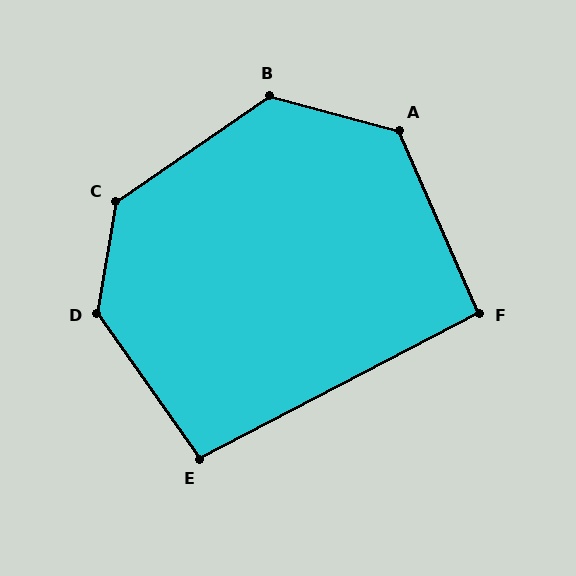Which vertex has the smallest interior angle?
F, at approximately 94 degrees.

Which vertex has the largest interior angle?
D, at approximately 135 degrees.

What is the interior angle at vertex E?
Approximately 98 degrees (obtuse).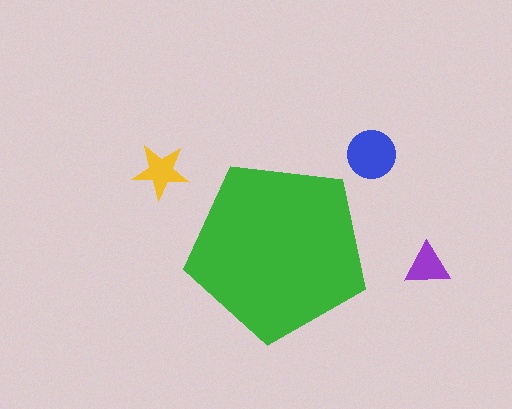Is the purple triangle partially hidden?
No, the purple triangle is fully visible.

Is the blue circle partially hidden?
No, the blue circle is fully visible.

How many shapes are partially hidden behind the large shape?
0 shapes are partially hidden.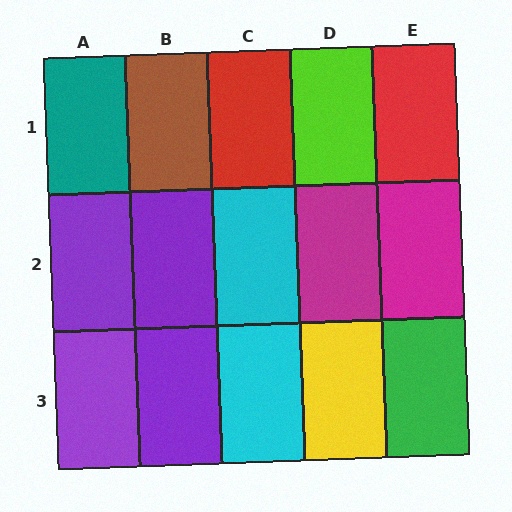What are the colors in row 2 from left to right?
Purple, purple, cyan, magenta, magenta.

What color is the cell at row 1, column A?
Teal.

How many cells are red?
2 cells are red.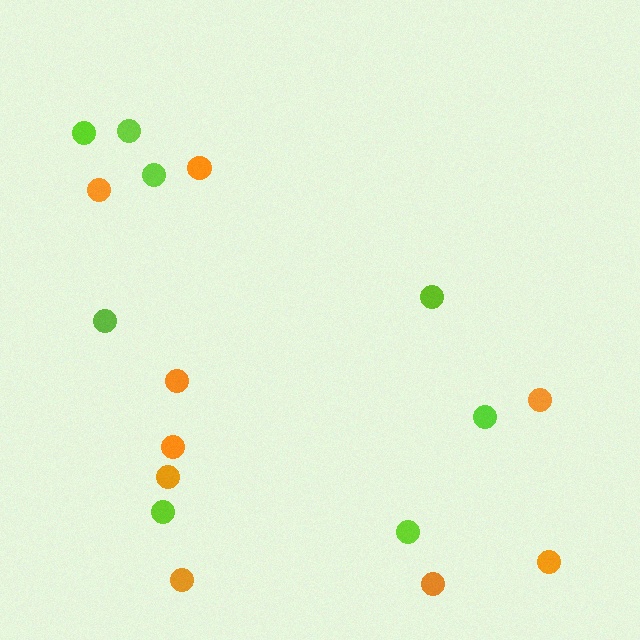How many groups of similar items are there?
There are 2 groups: one group of lime circles (8) and one group of orange circles (9).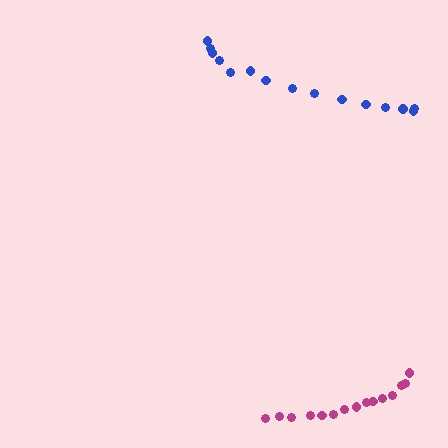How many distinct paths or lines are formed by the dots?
There are 2 distinct paths.